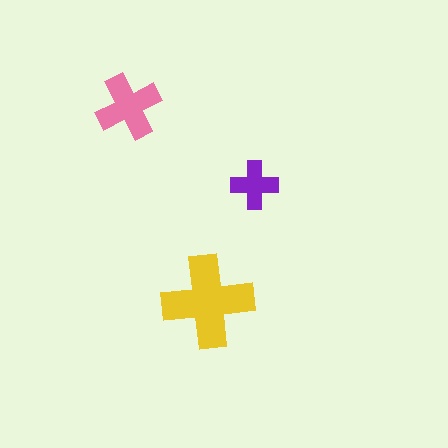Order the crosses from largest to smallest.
the yellow one, the pink one, the purple one.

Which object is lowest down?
The yellow cross is bottommost.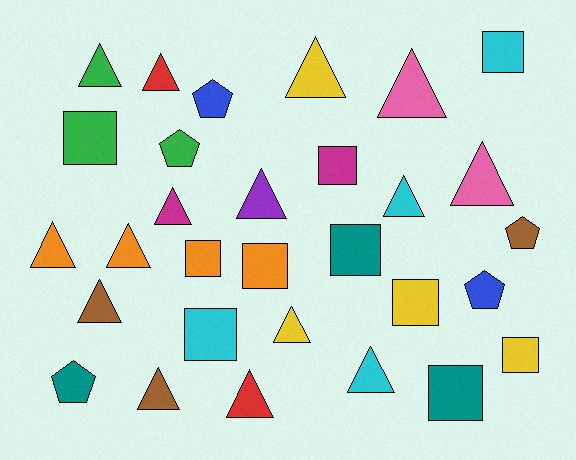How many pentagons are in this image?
There are 5 pentagons.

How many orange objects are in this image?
There are 4 orange objects.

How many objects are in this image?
There are 30 objects.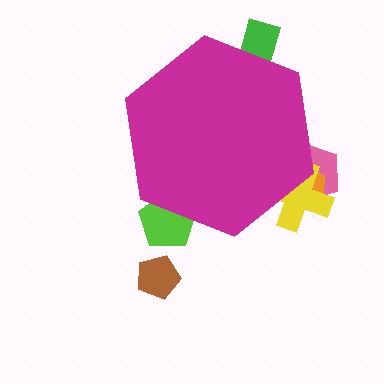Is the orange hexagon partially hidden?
Yes, the orange hexagon is partially hidden behind the magenta hexagon.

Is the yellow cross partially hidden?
Yes, the yellow cross is partially hidden behind the magenta hexagon.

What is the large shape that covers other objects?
A magenta hexagon.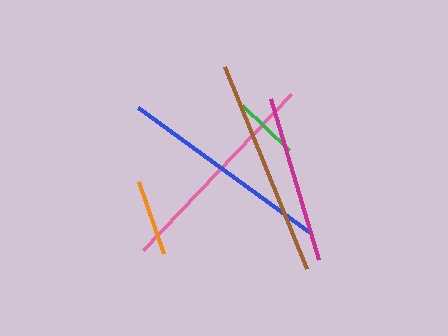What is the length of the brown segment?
The brown segment is approximately 219 pixels long.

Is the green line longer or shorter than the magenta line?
The magenta line is longer than the green line.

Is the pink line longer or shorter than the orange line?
The pink line is longer than the orange line.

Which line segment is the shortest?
The green line is the shortest at approximately 65 pixels.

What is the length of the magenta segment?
The magenta segment is approximately 168 pixels long.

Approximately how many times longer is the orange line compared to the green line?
The orange line is approximately 1.2 times the length of the green line.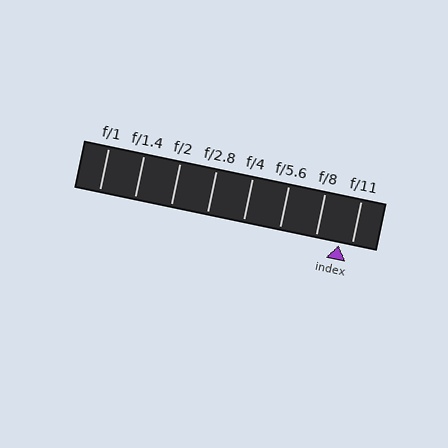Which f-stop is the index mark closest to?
The index mark is closest to f/11.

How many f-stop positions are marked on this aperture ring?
There are 8 f-stop positions marked.